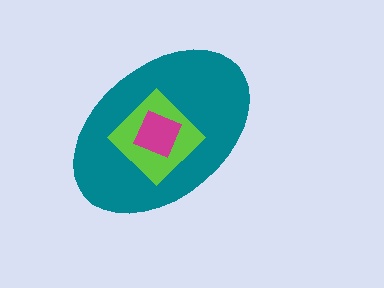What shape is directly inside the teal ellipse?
The lime diamond.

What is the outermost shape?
The teal ellipse.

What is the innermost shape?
The magenta square.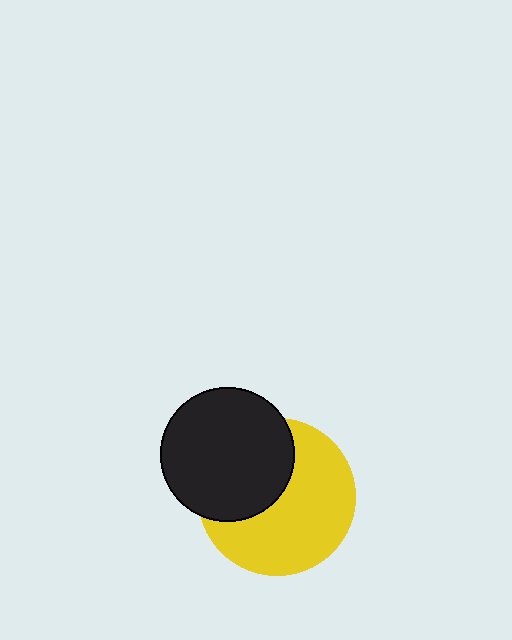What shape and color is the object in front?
The object in front is a black circle.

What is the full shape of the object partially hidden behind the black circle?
The partially hidden object is a yellow circle.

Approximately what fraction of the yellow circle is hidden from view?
Roughly 39% of the yellow circle is hidden behind the black circle.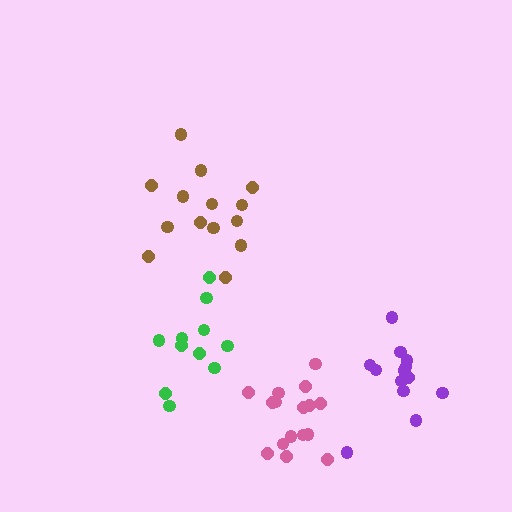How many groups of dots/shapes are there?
There are 4 groups.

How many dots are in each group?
Group 1: 11 dots, Group 2: 14 dots, Group 3: 13 dots, Group 4: 16 dots (54 total).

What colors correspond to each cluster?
The clusters are colored: green, brown, purple, pink.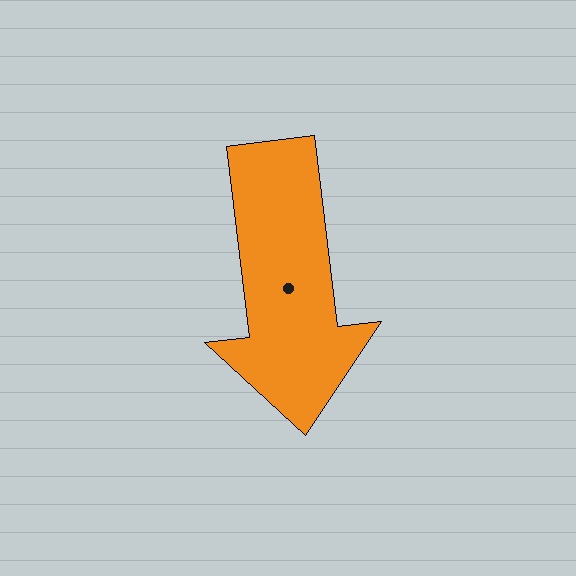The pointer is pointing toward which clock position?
Roughly 6 o'clock.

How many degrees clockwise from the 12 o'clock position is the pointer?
Approximately 173 degrees.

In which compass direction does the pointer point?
South.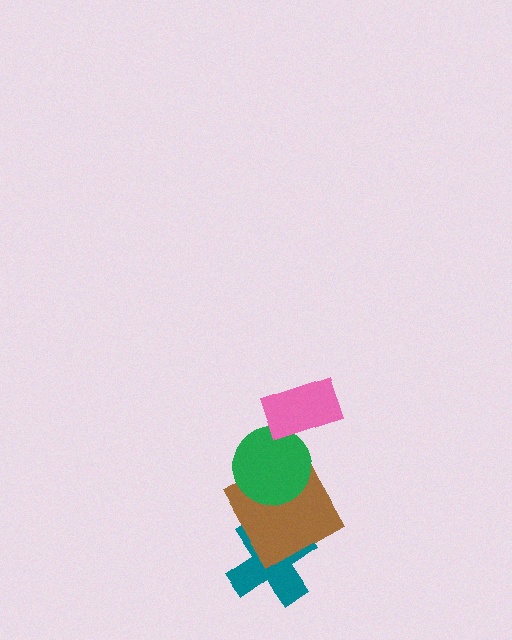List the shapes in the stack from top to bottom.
From top to bottom: the pink rectangle, the green circle, the brown square, the teal cross.